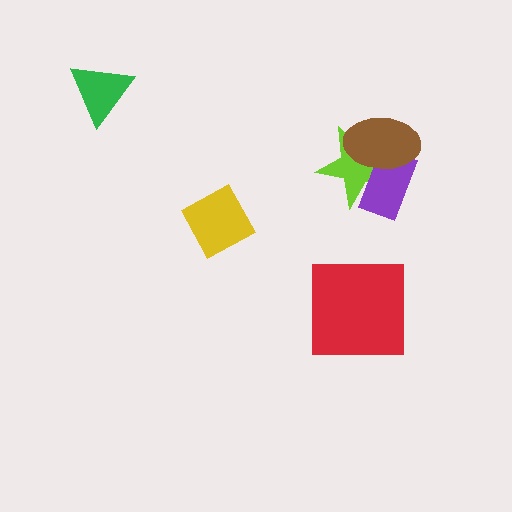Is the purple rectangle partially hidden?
Yes, it is partially covered by another shape.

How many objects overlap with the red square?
0 objects overlap with the red square.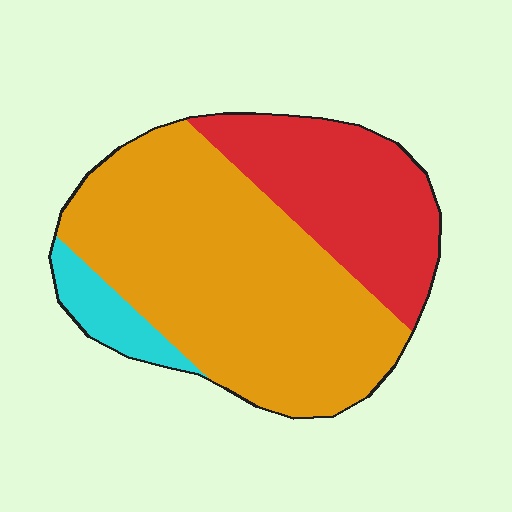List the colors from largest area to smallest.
From largest to smallest: orange, red, cyan.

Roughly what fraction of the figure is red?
Red covers about 30% of the figure.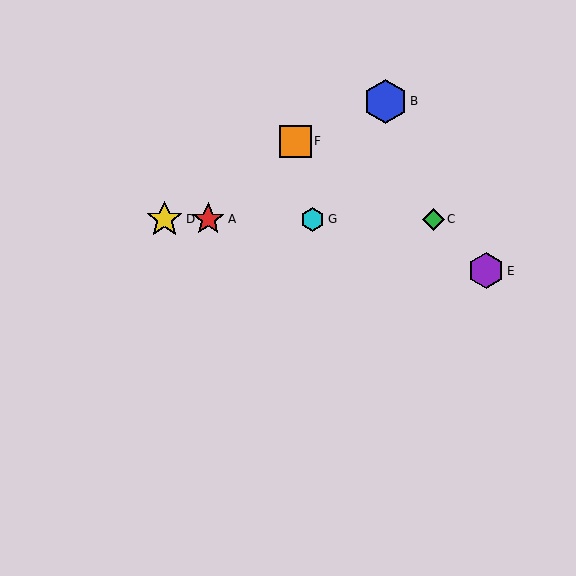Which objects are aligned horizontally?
Objects A, C, D, G are aligned horizontally.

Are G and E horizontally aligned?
No, G is at y≈219 and E is at y≈271.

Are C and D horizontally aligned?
Yes, both are at y≈219.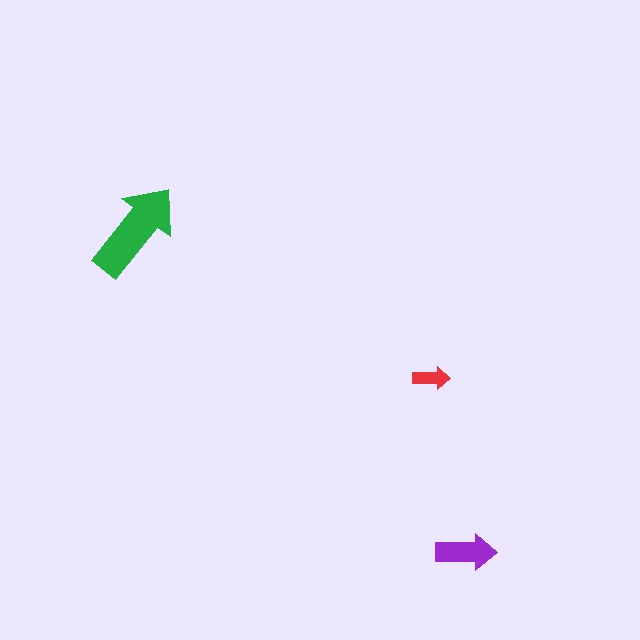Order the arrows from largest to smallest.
the green one, the purple one, the red one.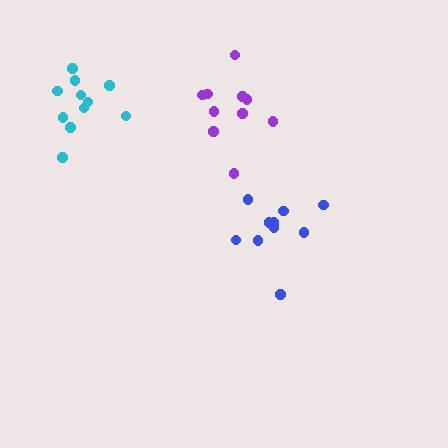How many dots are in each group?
Group 1: 10 dots, Group 2: 10 dots, Group 3: 11 dots (31 total).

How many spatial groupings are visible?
There are 3 spatial groupings.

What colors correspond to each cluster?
The clusters are colored: blue, purple, cyan.